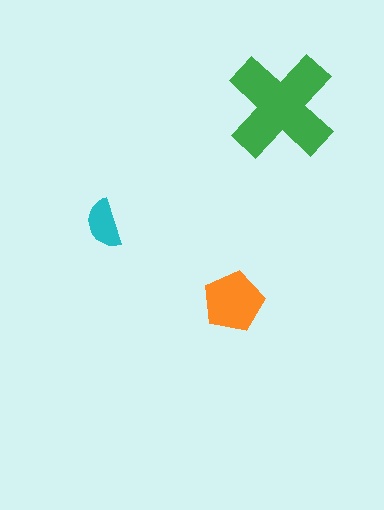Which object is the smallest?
The cyan semicircle.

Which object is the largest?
The green cross.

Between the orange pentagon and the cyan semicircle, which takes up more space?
The orange pentagon.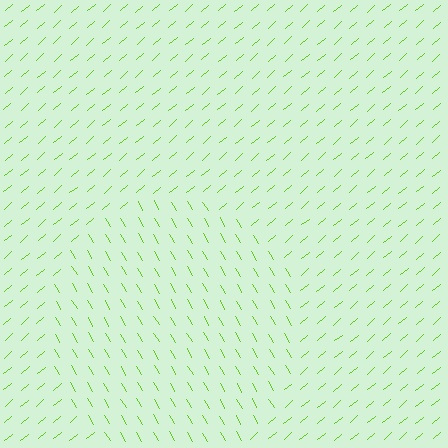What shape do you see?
I see a circle.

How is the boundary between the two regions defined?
The boundary is defined purely by a change in line orientation (approximately 80 degrees difference). All lines are the same color and thickness.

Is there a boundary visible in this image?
Yes, there is a texture boundary formed by a change in line orientation.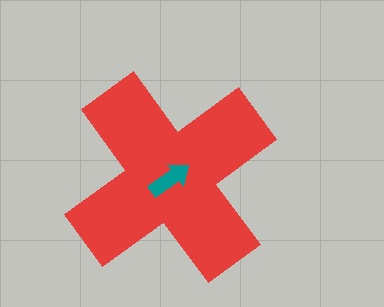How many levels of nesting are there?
2.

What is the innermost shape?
The teal arrow.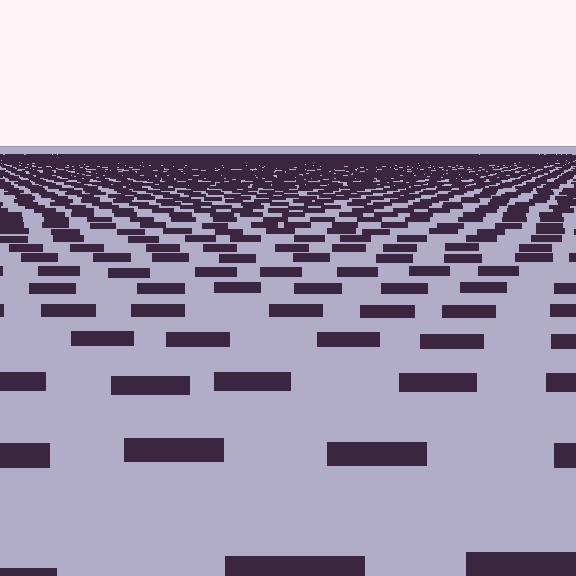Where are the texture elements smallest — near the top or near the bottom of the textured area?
Near the top.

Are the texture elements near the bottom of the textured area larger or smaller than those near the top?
Larger. Near the bottom, elements are closer to the viewer and appear at a bigger on-screen size.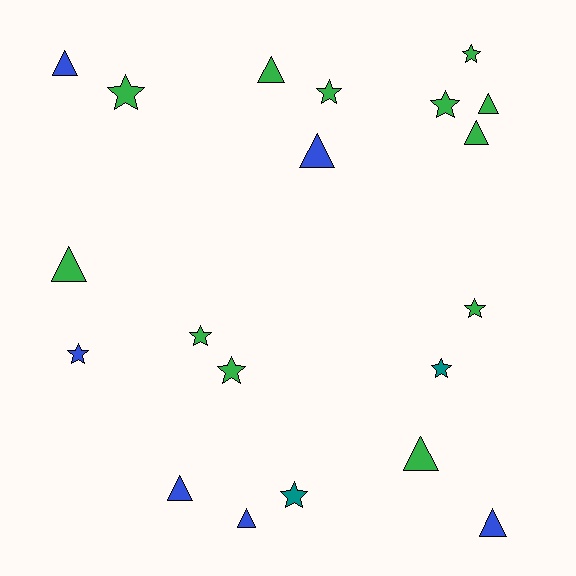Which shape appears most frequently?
Triangle, with 10 objects.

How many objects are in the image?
There are 20 objects.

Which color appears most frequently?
Green, with 12 objects.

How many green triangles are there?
There are 5 green triangles.